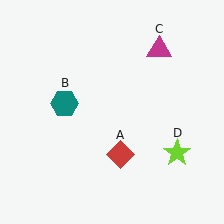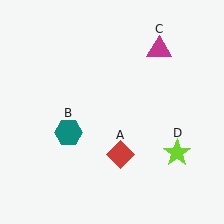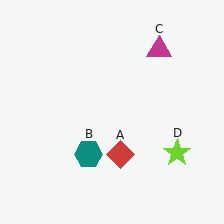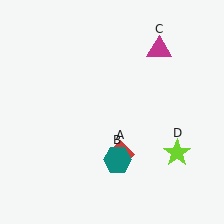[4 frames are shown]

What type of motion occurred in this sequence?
The teal hexagon (object B) rotated counterclockwise around the center of the scene.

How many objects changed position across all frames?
1 object changed position: teal hexagon (object B).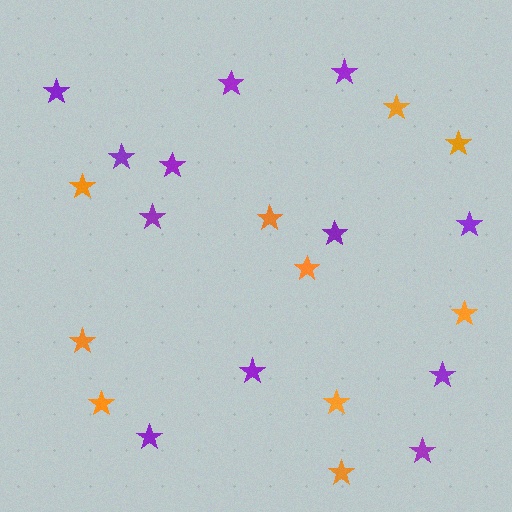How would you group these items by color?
There are 2 groups: one group of purple stars (12) and one group of orange stars (10).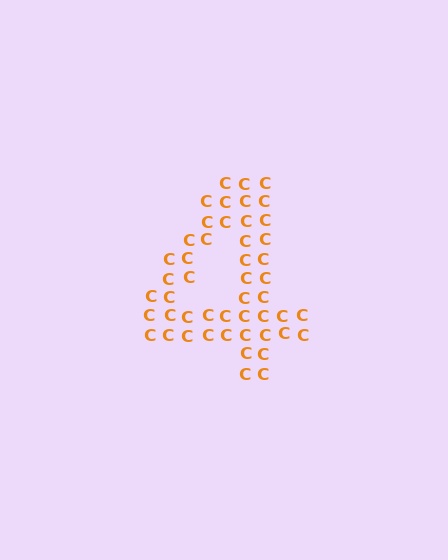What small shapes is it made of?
It is made of small letter C's.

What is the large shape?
The large shape is the digit 4.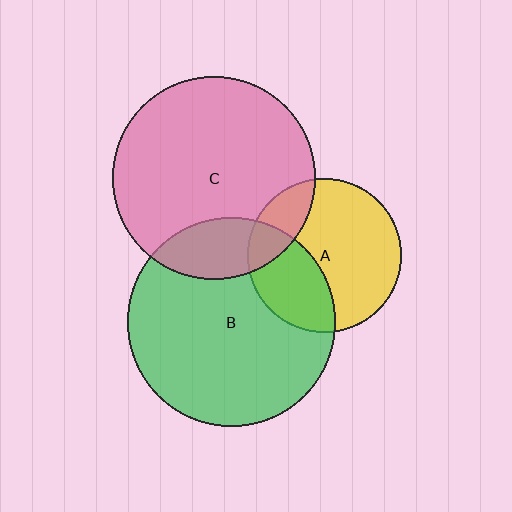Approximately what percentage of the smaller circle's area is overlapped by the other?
Approximately 20%.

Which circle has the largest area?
Circle B (green).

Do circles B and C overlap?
Yes.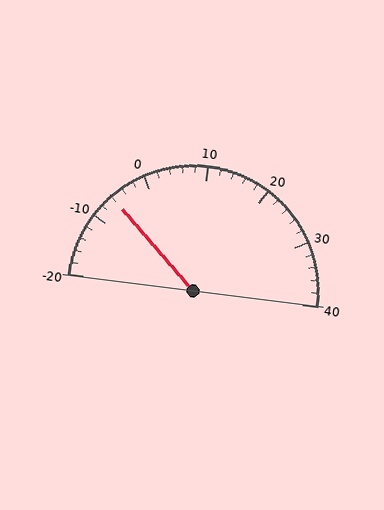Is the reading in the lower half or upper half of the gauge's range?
The reading is in the lower half of the range (-20 to 40).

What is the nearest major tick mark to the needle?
The nearest major tick mark is -10.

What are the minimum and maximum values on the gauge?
The gauge ranges from -20 to 40.